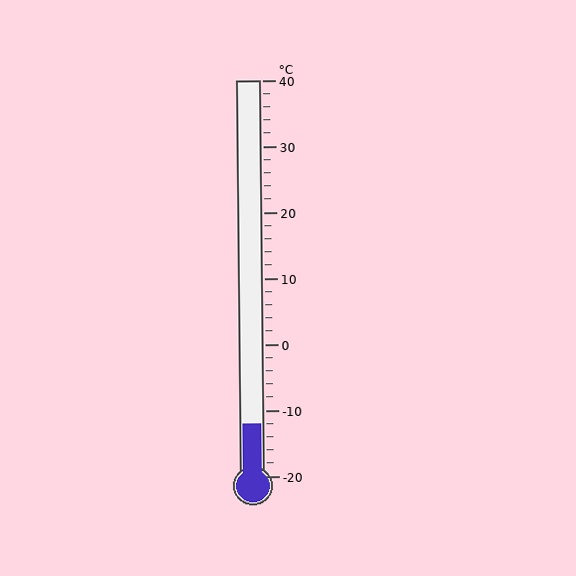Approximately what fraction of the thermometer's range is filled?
The thermometer is filled to approximately 15% of its range.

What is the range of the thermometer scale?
The thermometer scale ranges from -20°C to 40°C.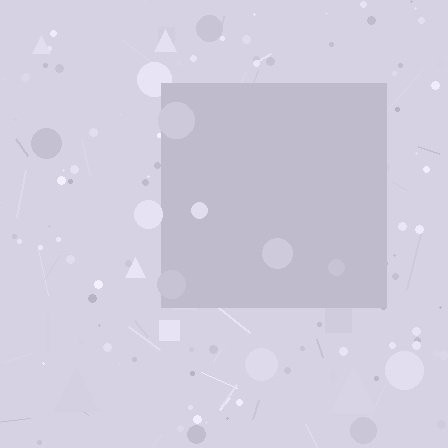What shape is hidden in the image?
A square is hidden in the image.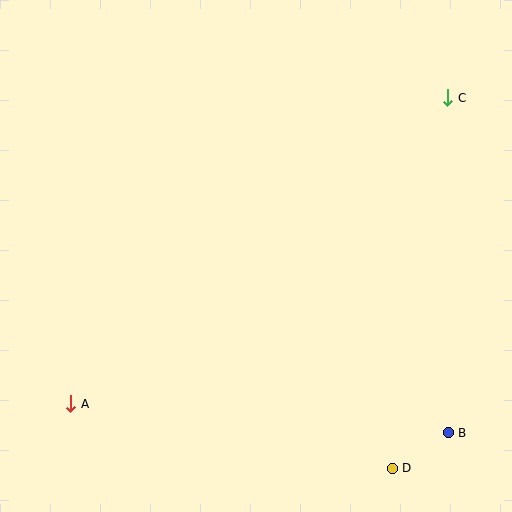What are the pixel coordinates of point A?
Point A is at (71, 404).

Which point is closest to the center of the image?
Point A at (71, 404) is closest to the center.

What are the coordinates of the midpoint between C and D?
The midpoint between C and D is at (420, 283).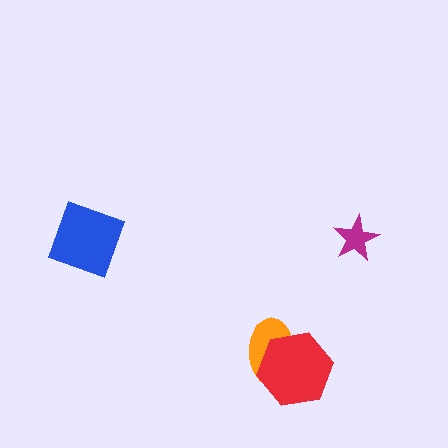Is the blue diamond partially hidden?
No, no other shape covers it.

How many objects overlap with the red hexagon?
1 object overlaps with the red hexagon.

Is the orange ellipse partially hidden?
Yes, it is partially covered by another shape.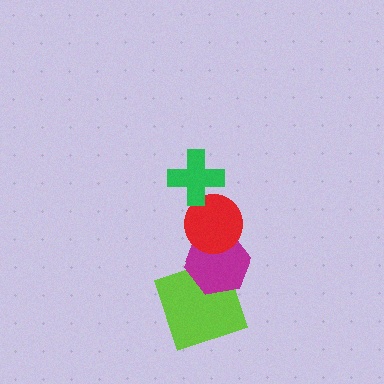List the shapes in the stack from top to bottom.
From top to bottom: the green cross, the red circle, the magenta hexagon, the lime square.